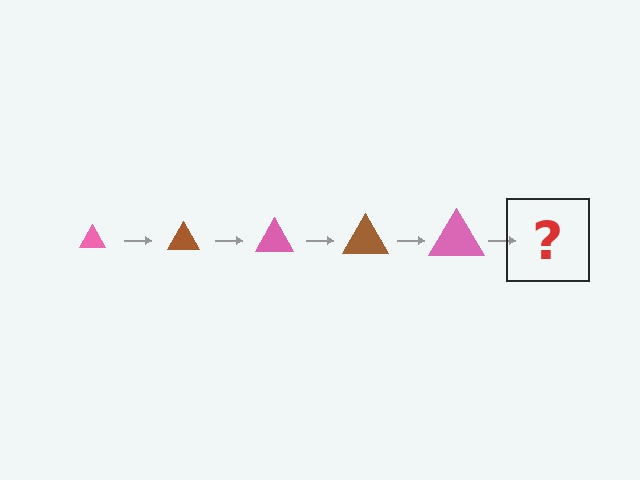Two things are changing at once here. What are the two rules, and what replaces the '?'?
The two rules are that the triangle grows larger each step and the color cycles through pink and brown. The '?' should be a brown triangle, larger than the previous one.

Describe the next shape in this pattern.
It should be a brown triangle, larger than the previous one.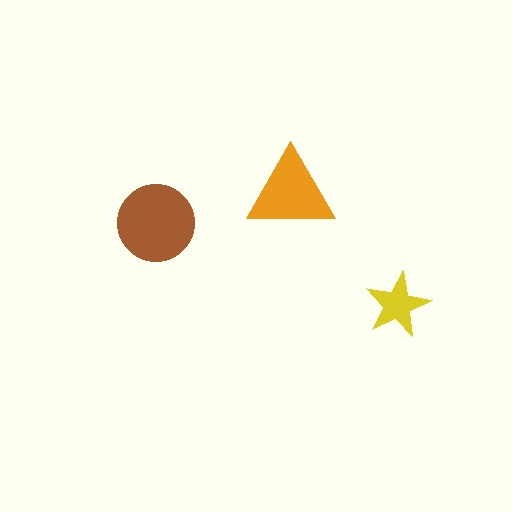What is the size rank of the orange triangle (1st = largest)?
2nd.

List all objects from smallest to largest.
The yellow star, the orange triangle, the brown circle.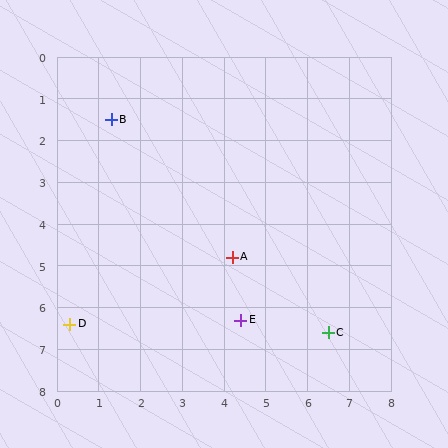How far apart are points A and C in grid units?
Points A and C are about 2.9 grid units apart.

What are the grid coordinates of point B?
Point B is at approximately (1.3, 1.5).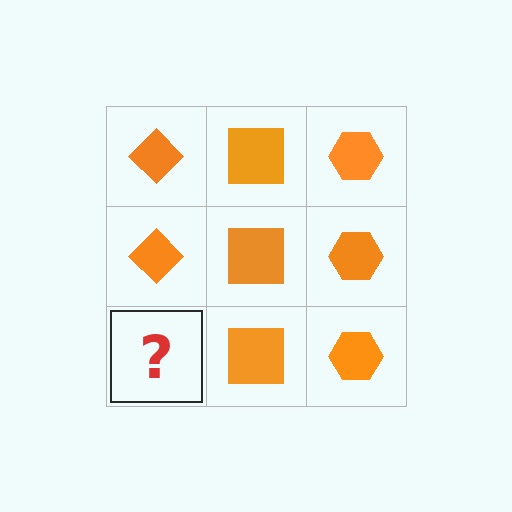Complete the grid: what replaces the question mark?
The question mark should be replaced with an orange diamond.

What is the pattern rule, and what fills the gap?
The rule is that each column has a consistent shape. The gap should be filled with an orange diamond.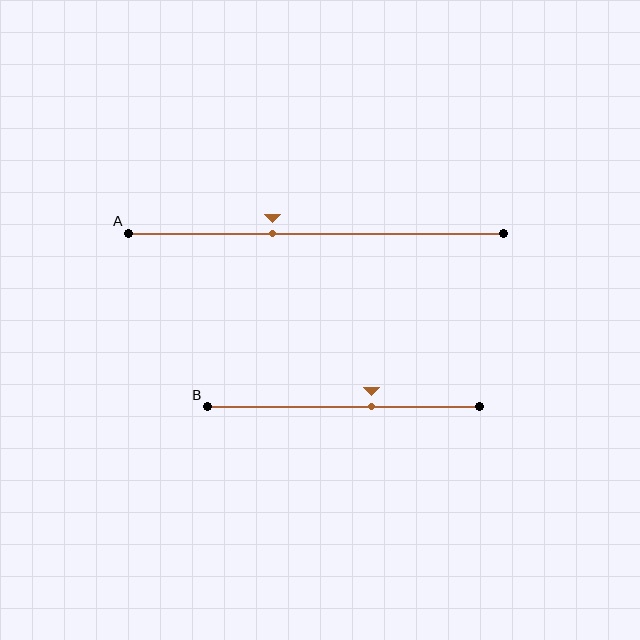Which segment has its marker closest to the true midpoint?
Segment B has its marker closest to the true midpoint.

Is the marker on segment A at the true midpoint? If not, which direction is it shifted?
No, the marker on segment A is shifted to the left by about 12% of the segment length.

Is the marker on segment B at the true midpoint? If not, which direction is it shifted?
No, the marker on segment B is shifted to the right by about 10% of the segment length.